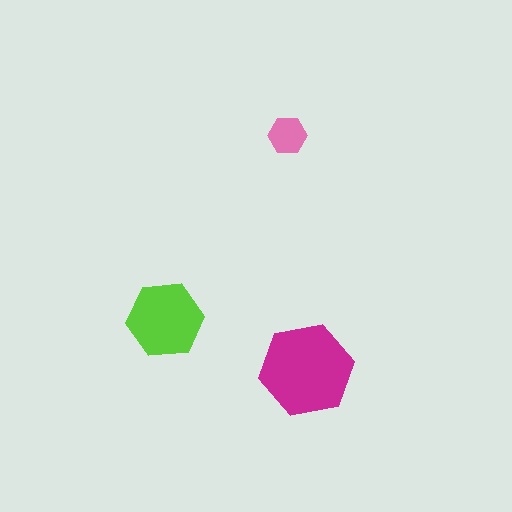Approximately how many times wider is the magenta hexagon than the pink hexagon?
About 2.5 times wider.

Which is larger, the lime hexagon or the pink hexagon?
The lime one.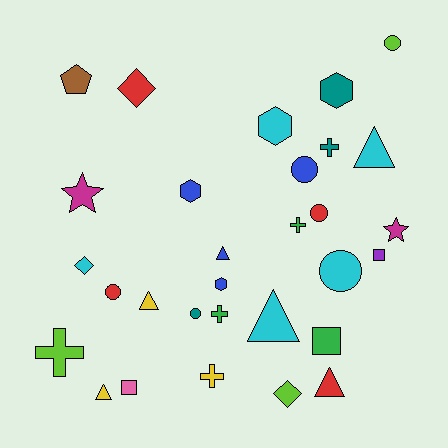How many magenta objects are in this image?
There are 2 magenta objects.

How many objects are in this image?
There are 30 objects.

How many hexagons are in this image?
There are 4 hexagons.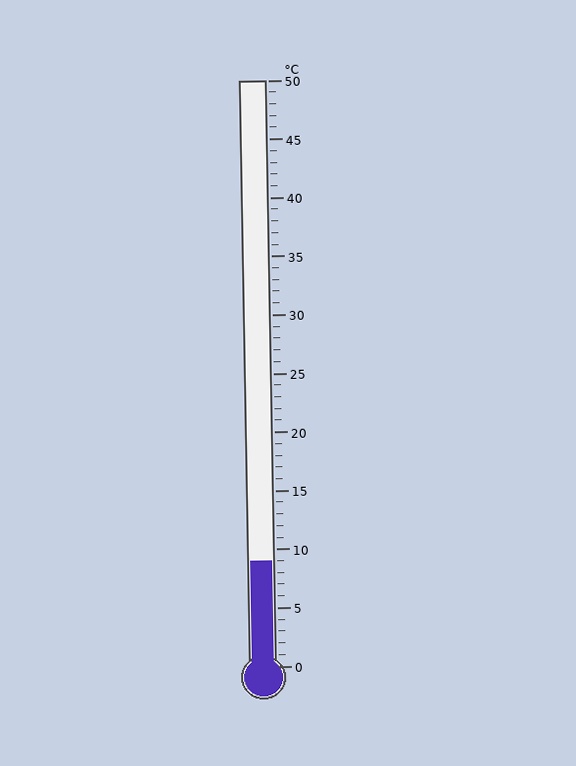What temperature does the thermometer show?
The thermometer shows approximately 9°C.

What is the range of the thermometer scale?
The thermometer scale ranges from 0°C to 50°C.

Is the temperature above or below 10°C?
The temperature is below 10°C.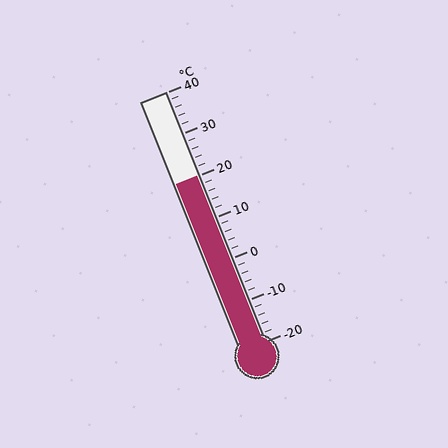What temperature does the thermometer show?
The thermometer shows approximately 20°C.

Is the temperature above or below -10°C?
The temperature is above -10°C.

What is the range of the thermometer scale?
The thermometer scale ranges from -20°C to 40°C.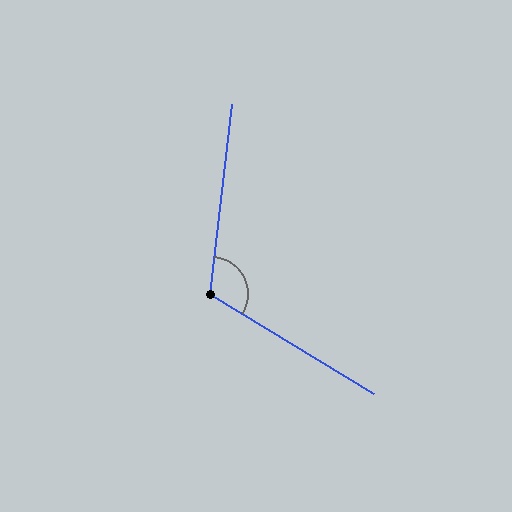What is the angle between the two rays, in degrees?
Approximately 115 degrees.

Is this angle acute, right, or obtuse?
It is obtuse.